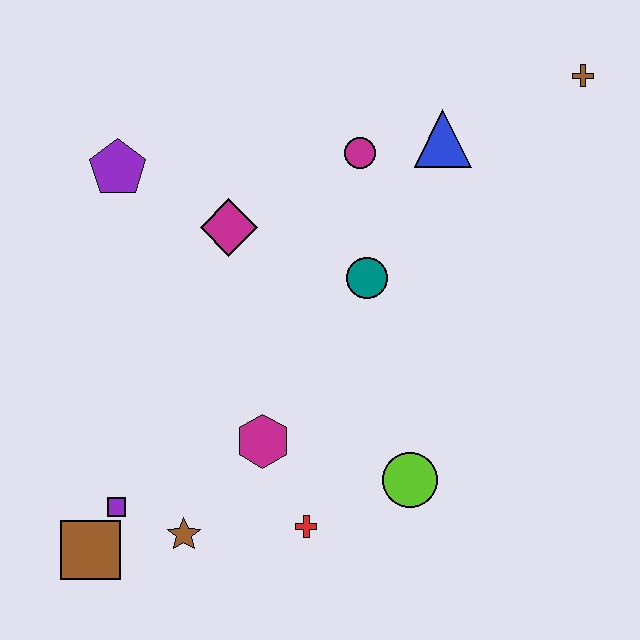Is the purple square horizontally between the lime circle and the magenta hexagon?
No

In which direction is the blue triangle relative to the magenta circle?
The blue triangle is to the right of the magenta circle.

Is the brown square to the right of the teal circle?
No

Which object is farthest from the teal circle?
The brown square is farthest from the teal circle.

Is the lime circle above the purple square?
Yes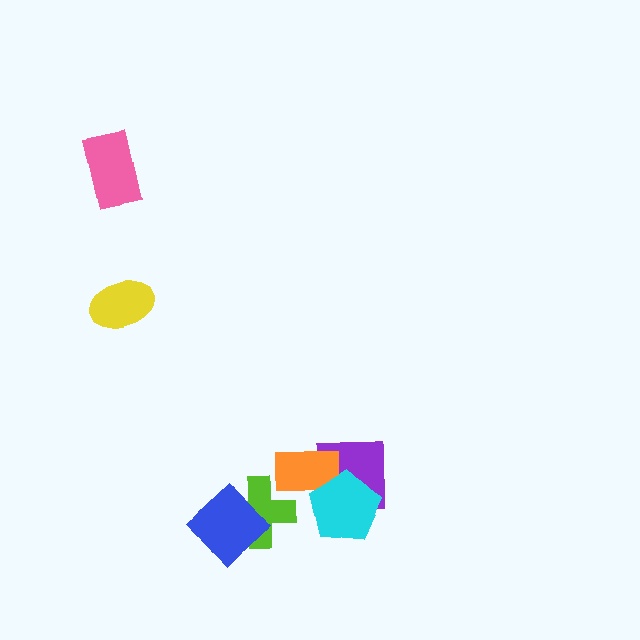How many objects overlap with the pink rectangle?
0 objects overlap with the pink rectangle.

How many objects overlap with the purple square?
2 objects overlap with the purple square.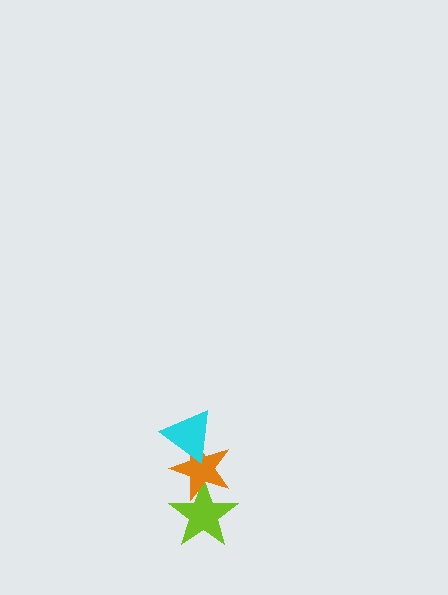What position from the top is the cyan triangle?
The cyan triangle is 1st from the top.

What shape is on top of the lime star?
The orange star is on top of the lime star.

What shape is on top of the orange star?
The cyan triangle is on top of the orange star.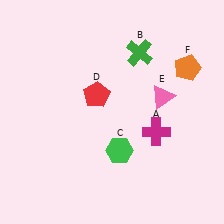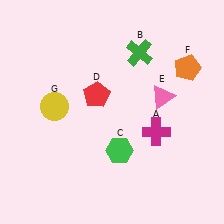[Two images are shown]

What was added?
A yellow circle (G) was added in Image 2.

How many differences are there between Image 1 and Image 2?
There is 1 difference between the two images.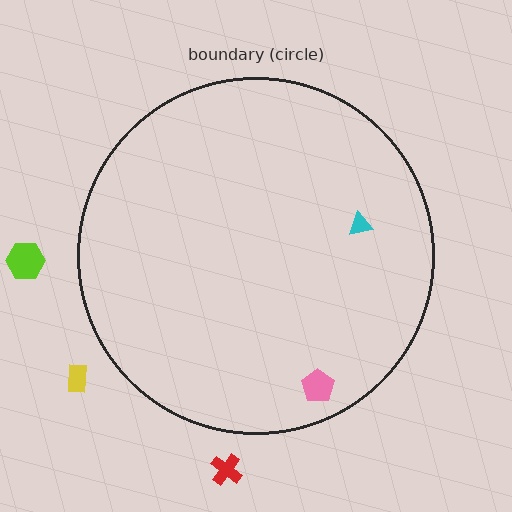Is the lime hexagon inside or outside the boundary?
Outside.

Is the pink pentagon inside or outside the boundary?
Inside.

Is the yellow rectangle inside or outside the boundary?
Outside.